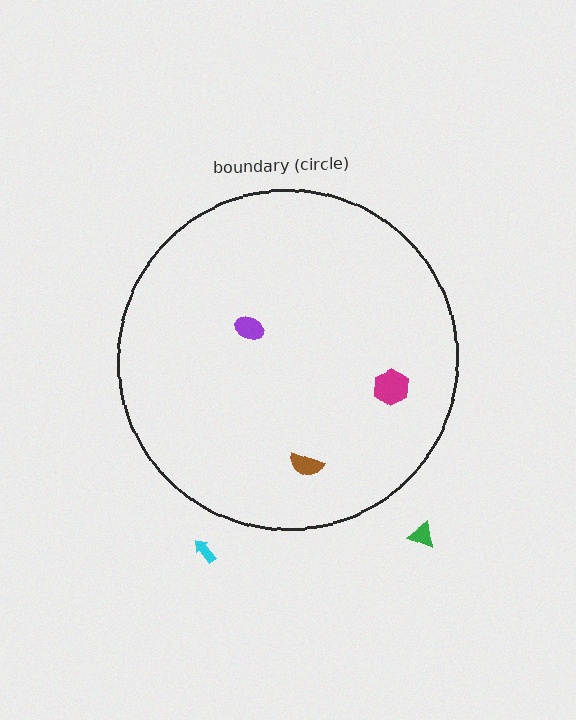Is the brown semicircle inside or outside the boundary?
Inside.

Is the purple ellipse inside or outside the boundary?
Inside.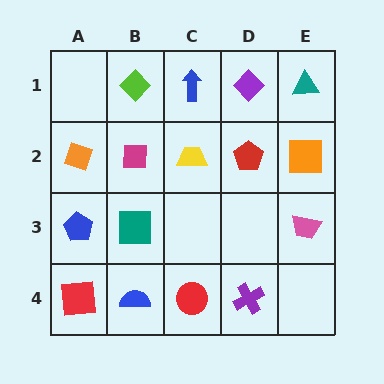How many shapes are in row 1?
4 shapes.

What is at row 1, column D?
A purple diamond.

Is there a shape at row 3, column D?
No, that cell is empty.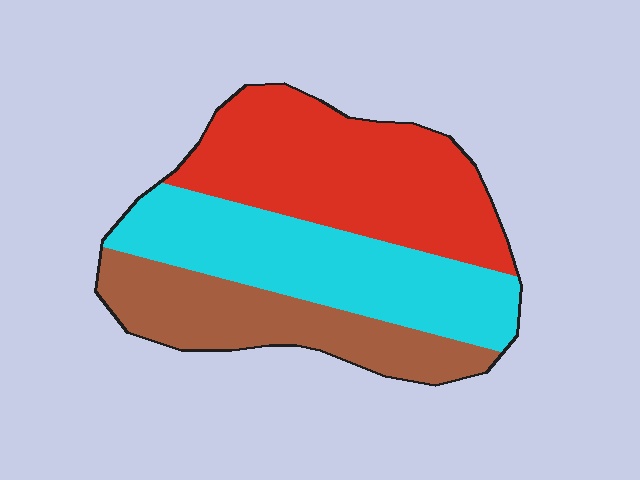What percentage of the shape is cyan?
Cyan covers 35% of the shape.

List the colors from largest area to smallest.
From largest to smallest: red, cyan, brown.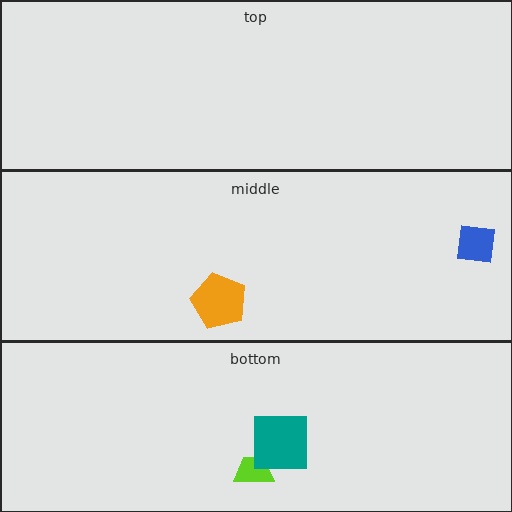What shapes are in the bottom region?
The lime trapezoid, the teal square.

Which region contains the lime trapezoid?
The bottom region.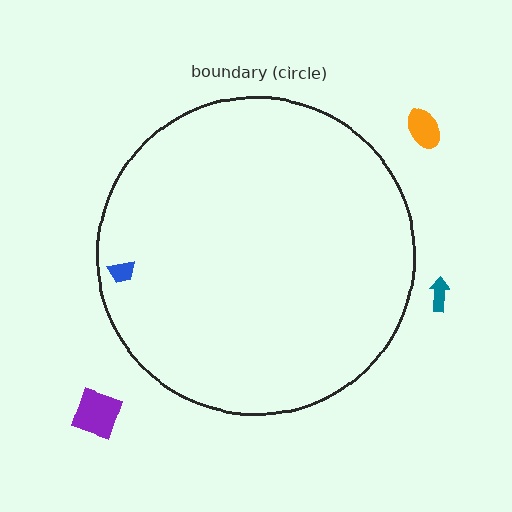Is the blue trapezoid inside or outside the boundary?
Inside.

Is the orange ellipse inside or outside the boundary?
Outside.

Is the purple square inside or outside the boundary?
Outside.